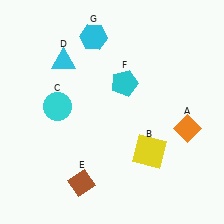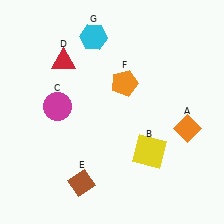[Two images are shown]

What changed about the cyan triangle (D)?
In Image 1, D is cyan. In Image 2, it changed to red.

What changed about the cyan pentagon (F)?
In Image 1, F is cyan. In Image 2, it changed to orange.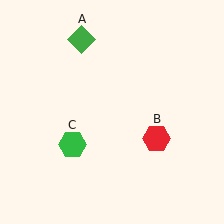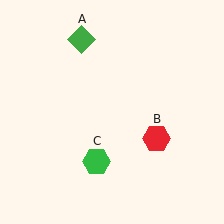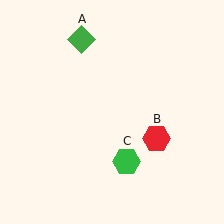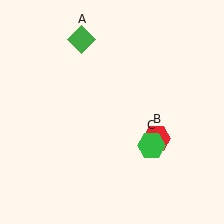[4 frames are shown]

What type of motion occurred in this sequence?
The green hexagon (object C) rotated counterclockwise around the center of the scene.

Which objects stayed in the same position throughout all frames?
Green diamond (object A) and red hexagon (object B) remained stationary.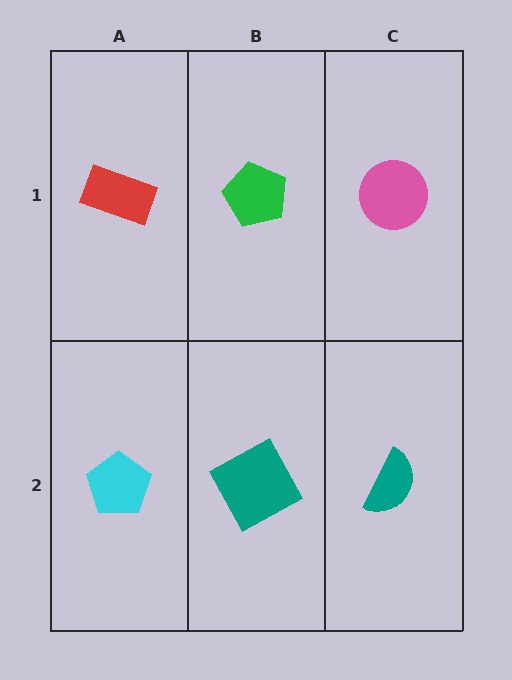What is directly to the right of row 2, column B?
A teal semicircle.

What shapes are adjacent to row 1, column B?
A teal square (row 2, column B), a red rectangle (row 1, column A), a pink circle (row 1, column C).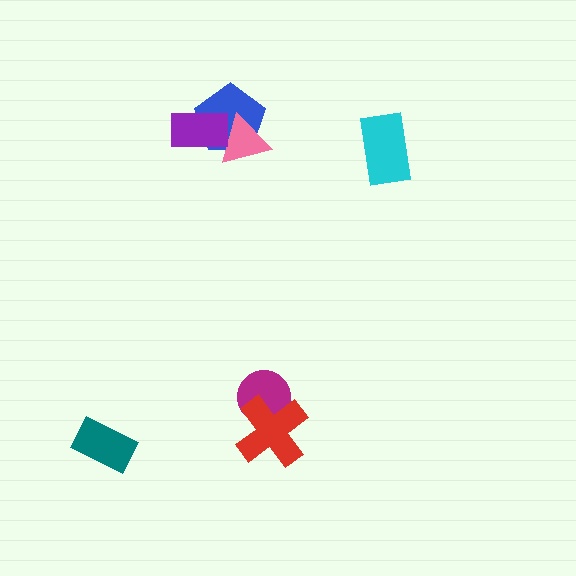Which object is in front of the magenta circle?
The red cross is in front of the magenta circle.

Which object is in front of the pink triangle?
The purple rectangle is in front of the pink triangle.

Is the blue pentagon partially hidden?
Yes, it is partially covered by another shape.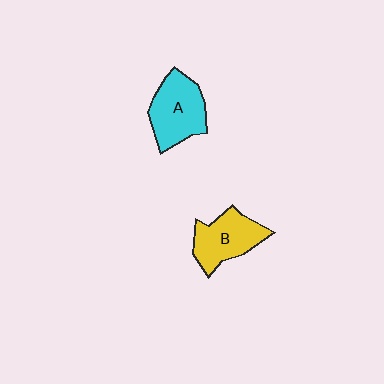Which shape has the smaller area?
Shape B (yellow).